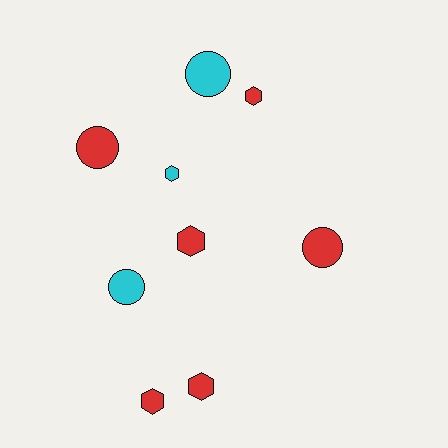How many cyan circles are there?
There are 2 cyan circles.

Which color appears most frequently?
Red, with 6 objects.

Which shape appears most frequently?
Hexagon, with 5 objects.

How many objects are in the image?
There are 9 objects.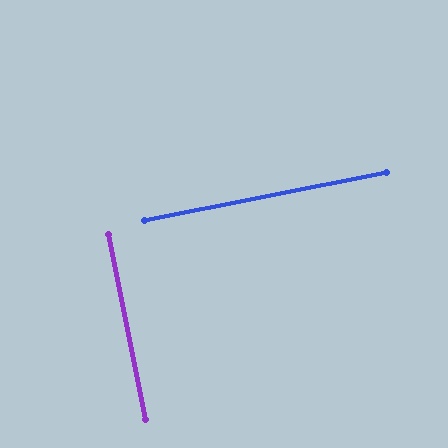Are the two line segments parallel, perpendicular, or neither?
Perpendicular — they meet at approximately 90°.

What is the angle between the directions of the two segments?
Approximately 90 degrees.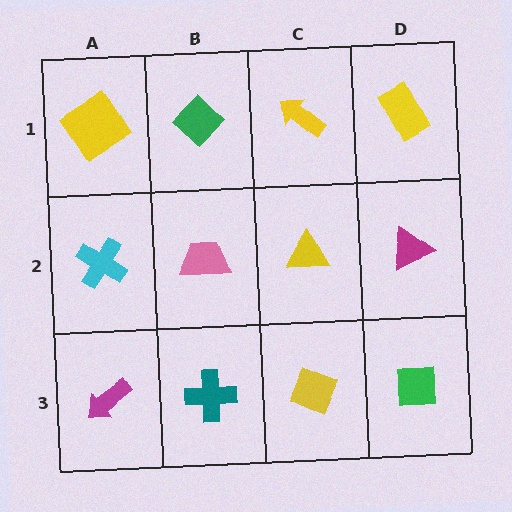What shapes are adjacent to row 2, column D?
A yellow rectangle (row 1, column D), a green square (row 3, column D), a yellow triangle (row 2, column C).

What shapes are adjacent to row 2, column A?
A yellow diamond (row 1, column A), a magenta arrow (row 3, column A), a pink trapezoid (row 2, column B).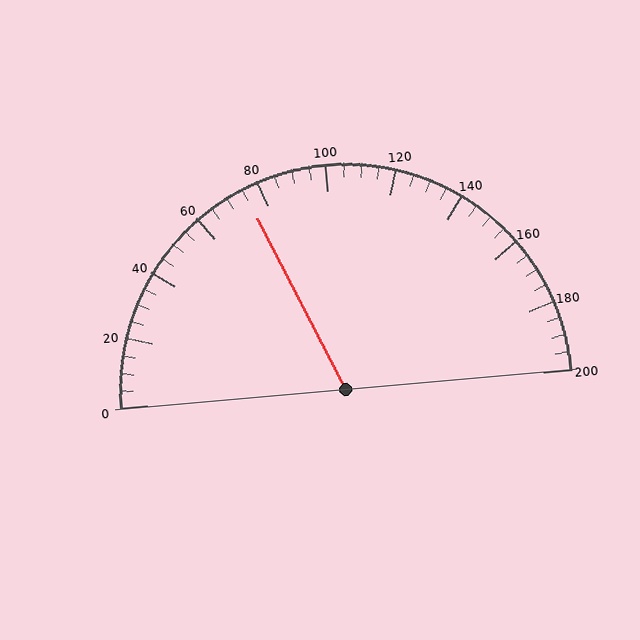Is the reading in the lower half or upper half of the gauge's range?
The reading is in the lower half of the range (0 to 200).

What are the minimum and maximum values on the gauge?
The gauge ranges from 0 to 200.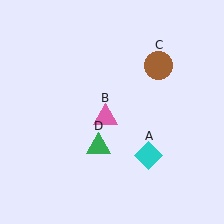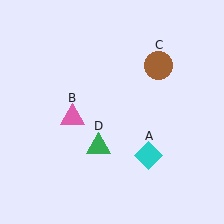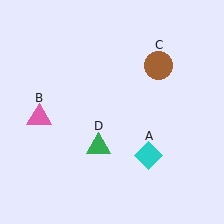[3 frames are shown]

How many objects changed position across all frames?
1 object changed position: pink triangle (object B).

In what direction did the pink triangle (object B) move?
The pink triangle (object B) moved left.